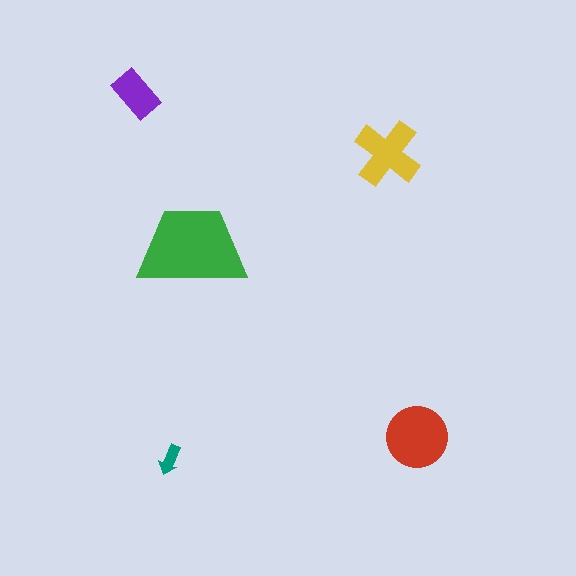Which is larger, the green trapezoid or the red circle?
The green trapezoid.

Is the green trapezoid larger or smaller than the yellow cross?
Larger.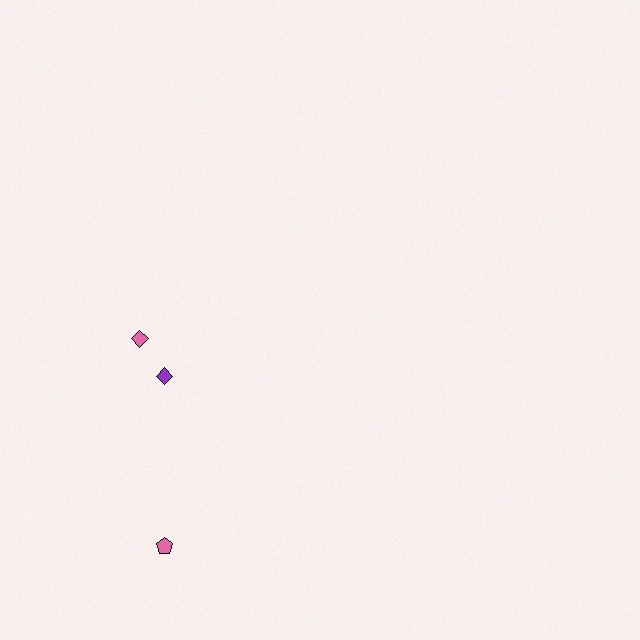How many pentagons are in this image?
There is 1 pentagon.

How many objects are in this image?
There are 3 objects.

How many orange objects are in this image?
There are no orange objects.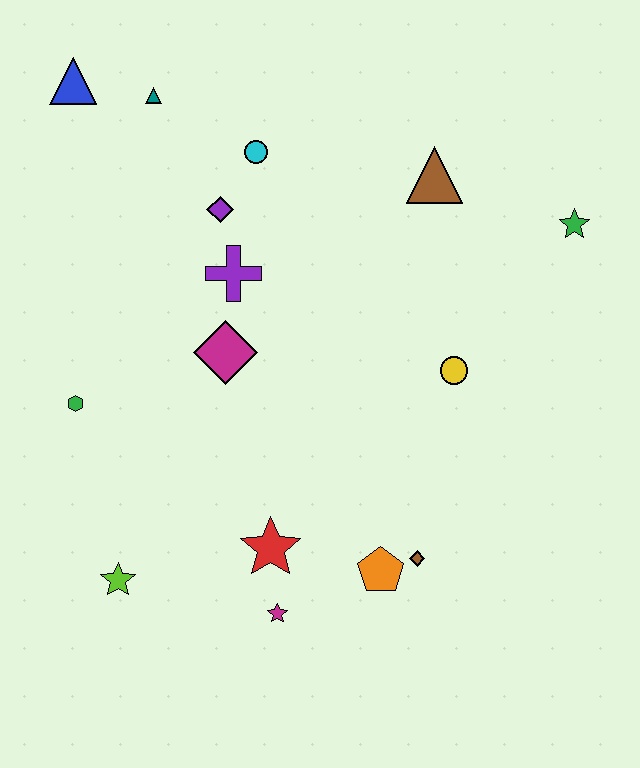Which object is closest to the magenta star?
The red star is closest to the magenta star.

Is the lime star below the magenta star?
No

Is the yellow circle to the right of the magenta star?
Yes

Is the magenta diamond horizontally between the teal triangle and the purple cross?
Yes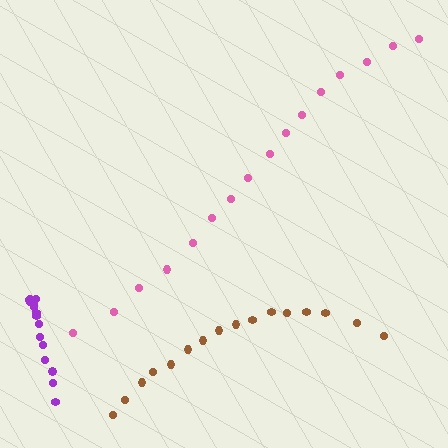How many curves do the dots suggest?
There are 3 distinct paths.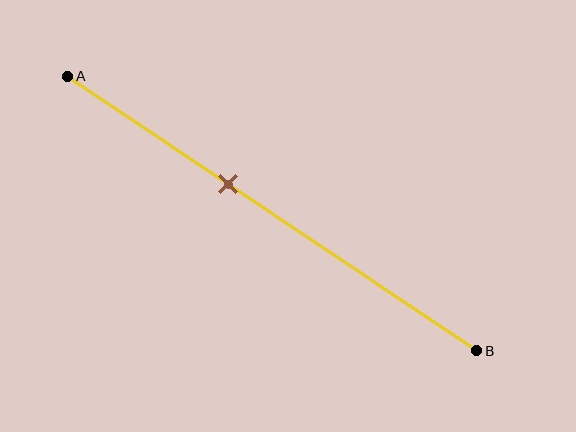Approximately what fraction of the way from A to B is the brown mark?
The brown mark is approximately 40% of the way from A to B.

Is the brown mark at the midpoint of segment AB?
No, the mark is at about 40% from A, not at the 50% midpoint.